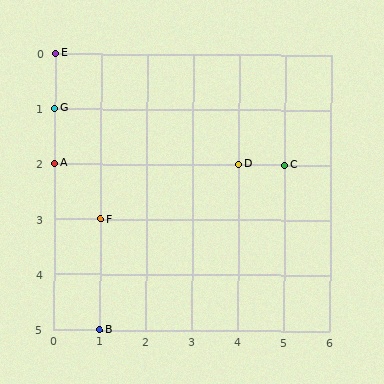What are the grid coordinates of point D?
Point D is at grid coordinates (4, 2).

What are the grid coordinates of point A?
Point A is at grid coordinates (0, 2).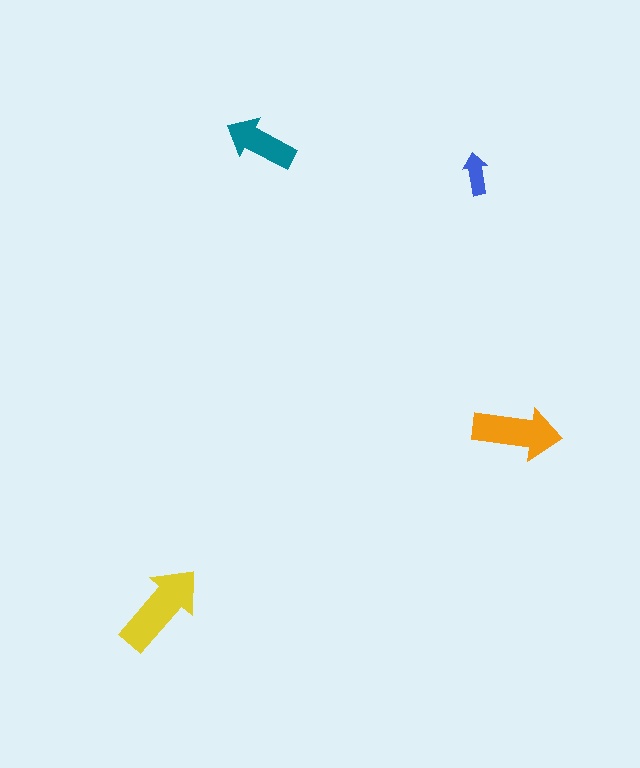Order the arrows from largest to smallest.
the yellow one, the orange one, the teal one, the blue one.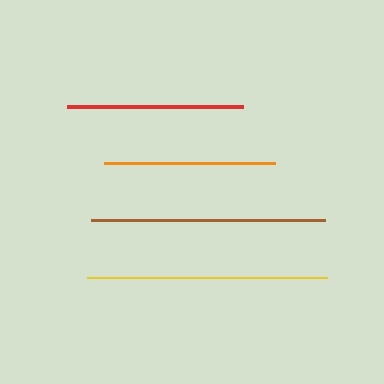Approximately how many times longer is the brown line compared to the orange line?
The brown line is approximately 1.4 times the length of the orange line.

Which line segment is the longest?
The yellow line is the longest at approximately 239 pixels.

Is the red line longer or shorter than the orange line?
The red line is longer than the orange line.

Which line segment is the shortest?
The orange line is the shortest at approximately 171 pixels.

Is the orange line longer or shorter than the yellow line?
The yellow line is longer than the orange line.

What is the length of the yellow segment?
The yellow segment is approximately 239 pixels long.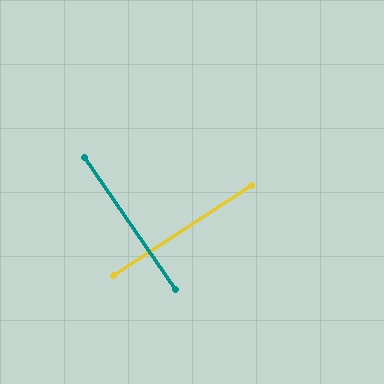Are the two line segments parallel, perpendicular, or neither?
Perpendicular — they meet at approximately 89°.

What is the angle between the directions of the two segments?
Approximately 89 degrees.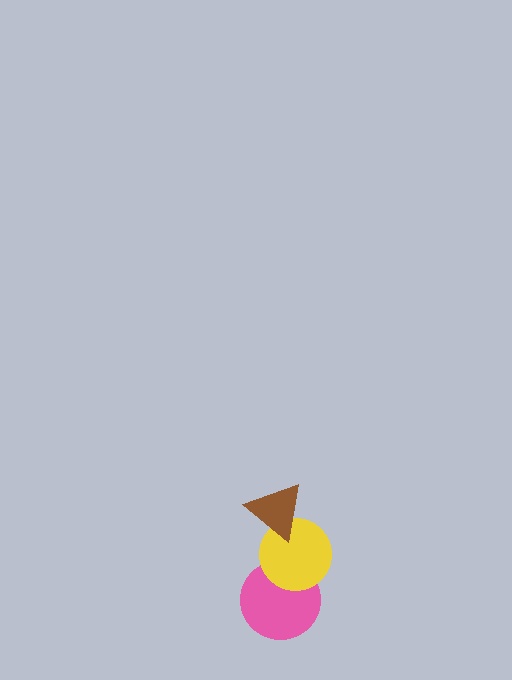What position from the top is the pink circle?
The pink circle is 3rd from the top.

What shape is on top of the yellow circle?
The brown triangle is on top of the yellow circle.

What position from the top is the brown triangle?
The brown triangle is 1st from the top.